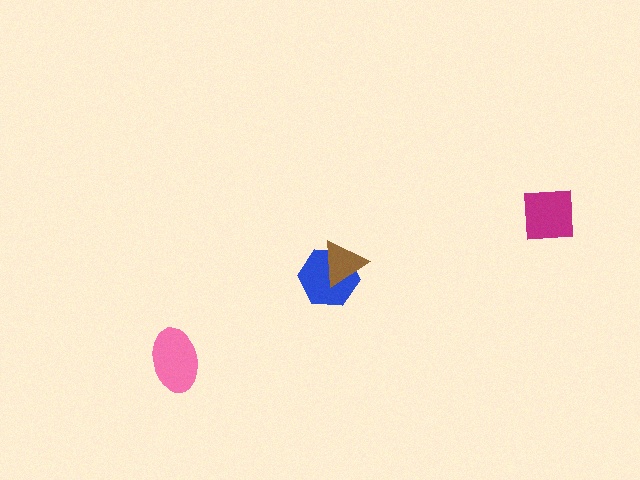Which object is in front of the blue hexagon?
The brown triangle is in front of the blue hexagon.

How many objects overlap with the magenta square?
0 objects overlap with the magenta square.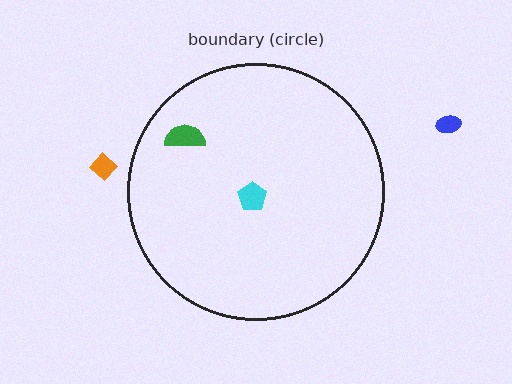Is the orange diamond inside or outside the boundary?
Outside.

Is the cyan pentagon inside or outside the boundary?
Inside.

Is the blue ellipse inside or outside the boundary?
Outside.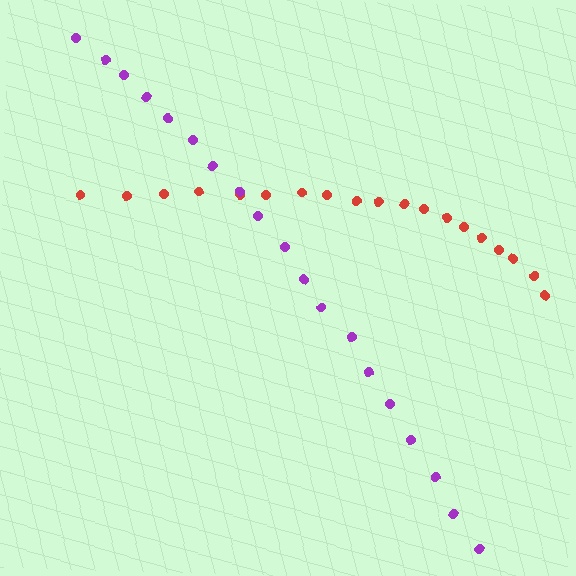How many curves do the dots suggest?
There are 2 distinct paths.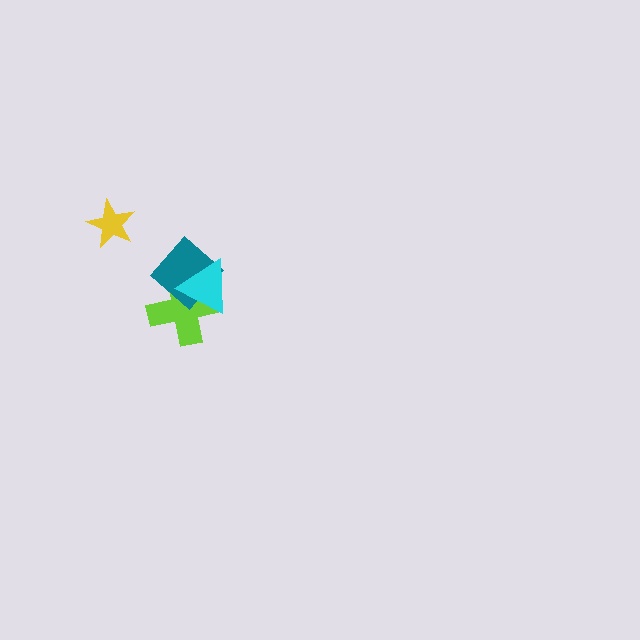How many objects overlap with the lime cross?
2 objects overlap with the lime cross.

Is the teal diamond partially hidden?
Yes, it is partially covered by another shape.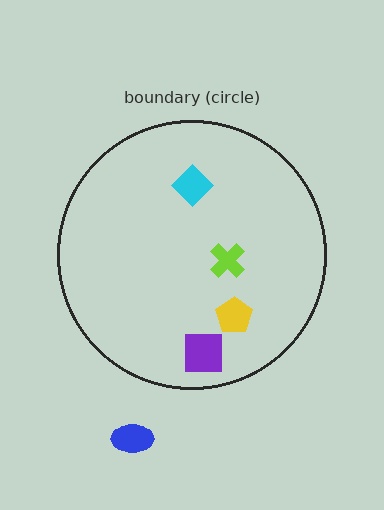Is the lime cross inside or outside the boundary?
Inside.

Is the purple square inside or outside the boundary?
Inside.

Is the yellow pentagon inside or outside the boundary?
Inside.